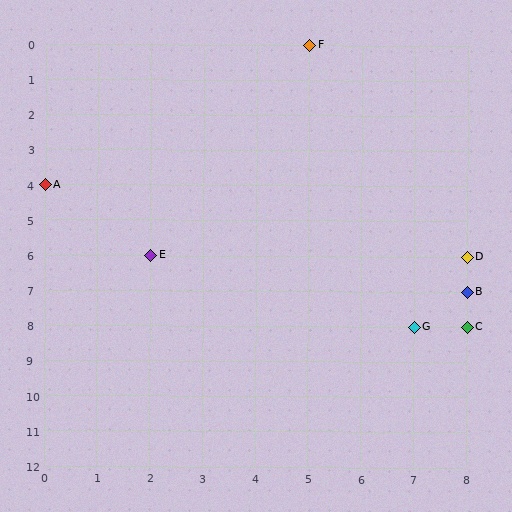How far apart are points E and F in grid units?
Points E and F are 3 columns and 6 rows apart (about 6.7 grid units diagonally).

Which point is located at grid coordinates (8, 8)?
Point C is at (8, 8).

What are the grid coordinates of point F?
Point F is at grid coordinates (5, 0).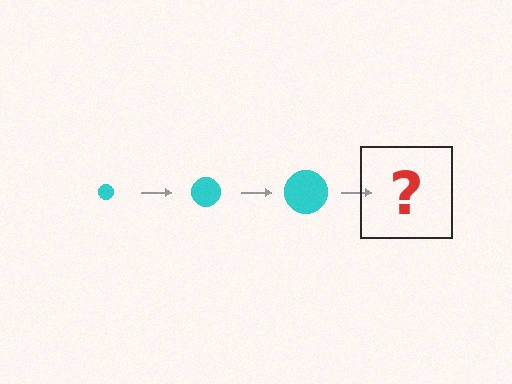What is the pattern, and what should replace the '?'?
The pattern is that the circle gets progressively larger each step. The '?' should be a cyan circle, larger than the previous one.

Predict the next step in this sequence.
The next step is a cyan circle, larger than the previous one.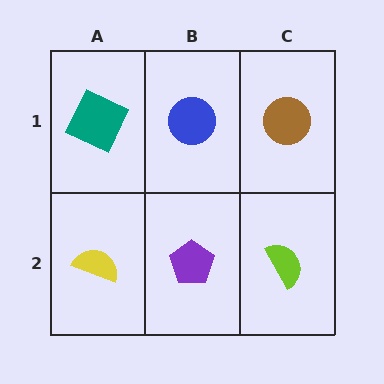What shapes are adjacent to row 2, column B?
A blue circle (row 1, column B), a yellow semicircle (row 2, column A), a lime semicircle (row 2, column C).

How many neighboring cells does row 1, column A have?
2.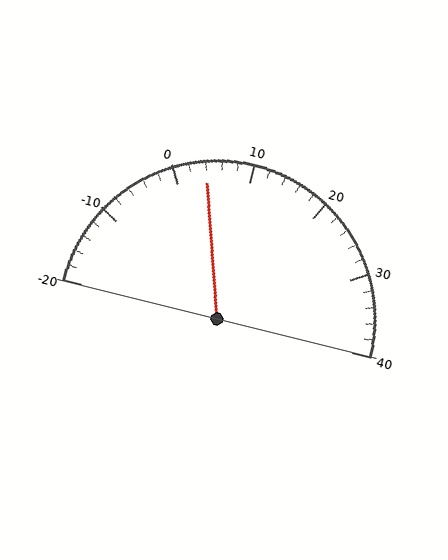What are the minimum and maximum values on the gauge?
The gauge ranges from -20 to 40.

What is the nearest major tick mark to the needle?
The nearest major tick mark is 0.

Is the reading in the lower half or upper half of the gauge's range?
The reading is in the lower half of the range (-20 to 40).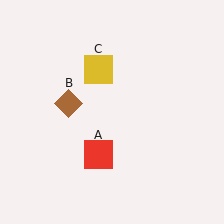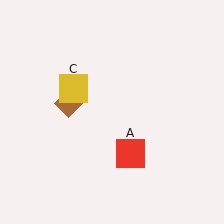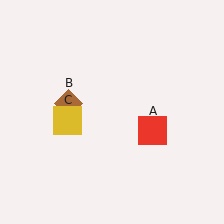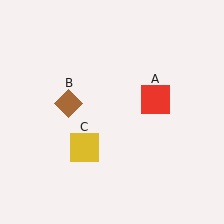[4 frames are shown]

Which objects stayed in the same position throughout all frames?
Brown diamond (object B) remained stationary.